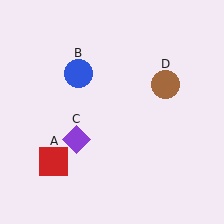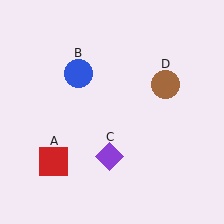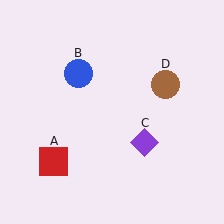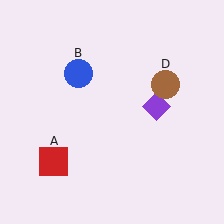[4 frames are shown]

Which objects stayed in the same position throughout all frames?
Red square (object A) and blue circle (object B) and brown circle (object D) remained stationary.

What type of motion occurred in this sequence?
The purple diamond (object C) rotated counterclockwise around the center of the scene.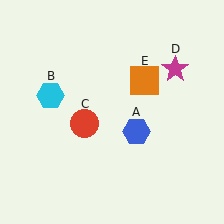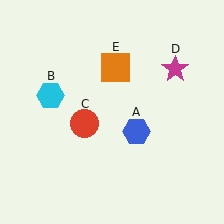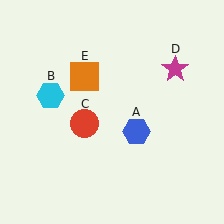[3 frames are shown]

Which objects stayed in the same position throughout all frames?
Blue hexagon (object A) and cyan hexagon (object B) and red circle (object C) and magenta star (object D) remained stationary.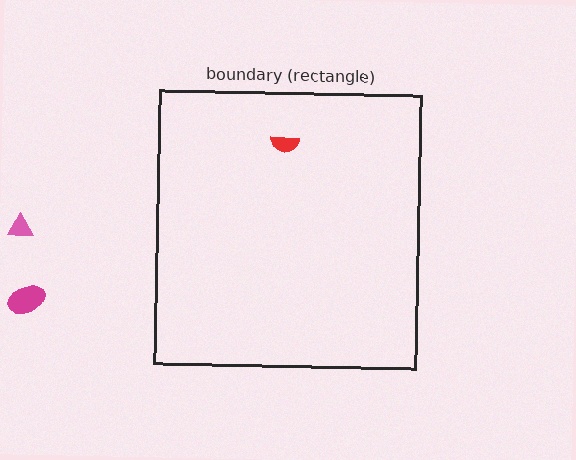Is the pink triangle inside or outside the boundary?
Outside.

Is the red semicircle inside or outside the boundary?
Inside.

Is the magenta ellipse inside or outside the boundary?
Outside.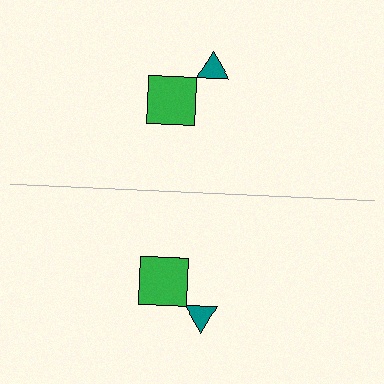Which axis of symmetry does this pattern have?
The pattern has a horizontal axis of symmetry running through the center of the image.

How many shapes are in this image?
There are 4 shapes in this image.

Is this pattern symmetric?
Yes, this pattern has bilateral (reflection) symmetry.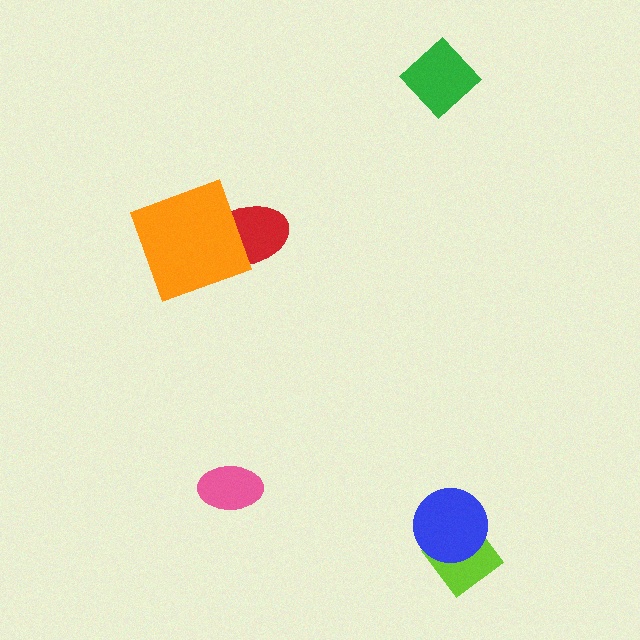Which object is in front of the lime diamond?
The blue circle is in front of the lime diamond.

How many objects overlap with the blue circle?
1 object overlaps with the blue circle.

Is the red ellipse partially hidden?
Yes, it is partially covered by another shape.